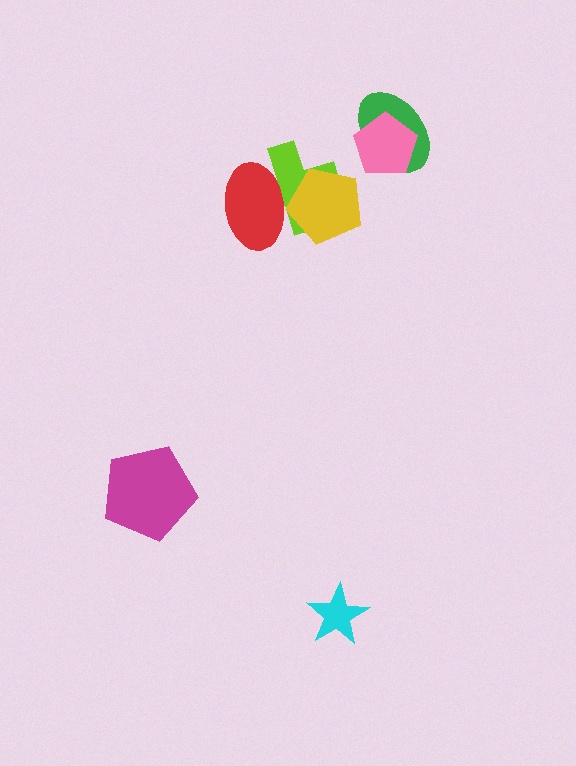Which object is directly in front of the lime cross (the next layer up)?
The red ellipse is directly in front of the lime cross.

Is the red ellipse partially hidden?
Yes, it is partially covered by another shape.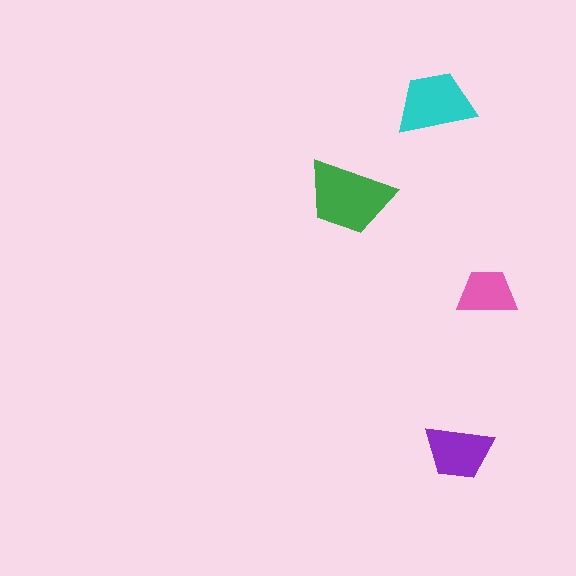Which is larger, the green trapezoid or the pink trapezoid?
The green one.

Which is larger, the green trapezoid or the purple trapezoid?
The green one.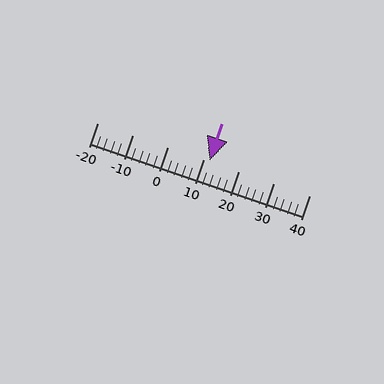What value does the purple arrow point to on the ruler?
The purple arrow points to approximately 12.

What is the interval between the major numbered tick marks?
The major tick marks are spaced 10 units apart.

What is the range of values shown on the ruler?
The ruler shows values from -20 to 40.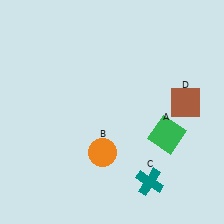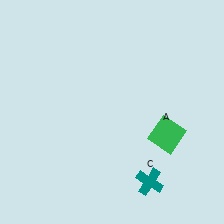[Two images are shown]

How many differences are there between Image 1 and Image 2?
There are 2 differences between the two images.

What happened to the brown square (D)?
The brown square (D) was removed in Image 2. It was in the top-right area of Image 1.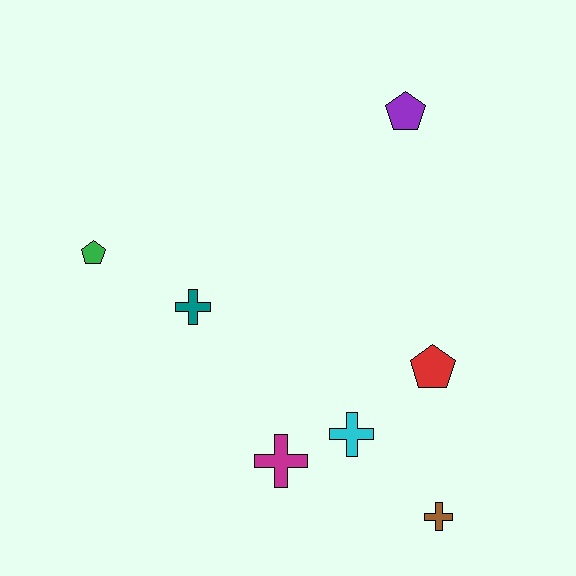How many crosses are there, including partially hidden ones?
There are 4 crosses.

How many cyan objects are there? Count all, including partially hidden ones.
There is 1 cyan object.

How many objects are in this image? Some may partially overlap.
There are 7 objects.